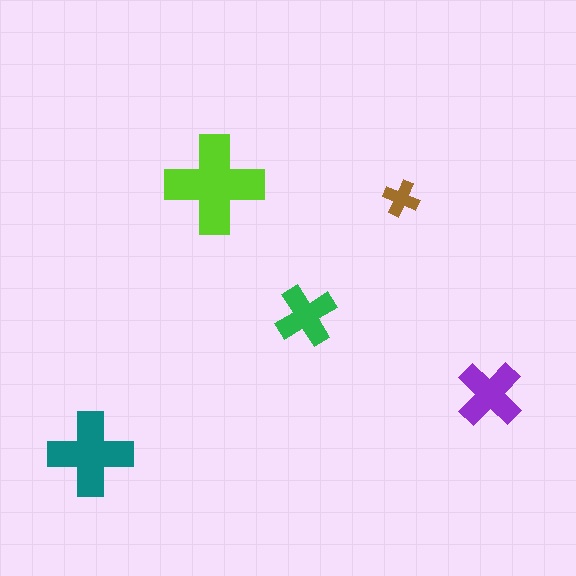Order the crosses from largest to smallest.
the lime one, the teal one, the purple one, the green one, the brown one.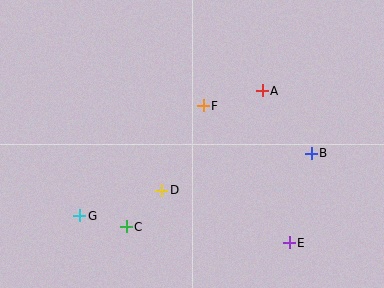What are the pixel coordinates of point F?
Point F is at (203, 106).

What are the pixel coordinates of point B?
Point B is at (311, 153).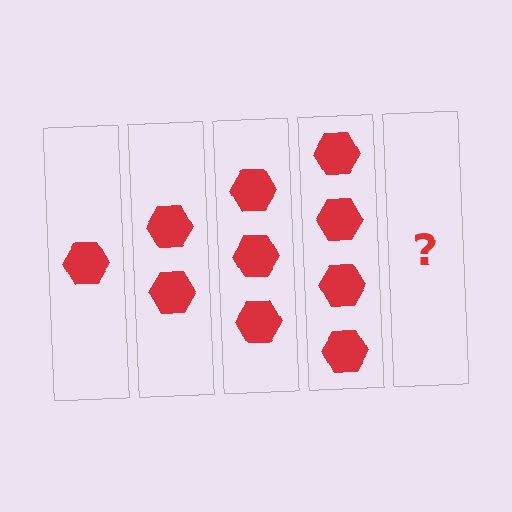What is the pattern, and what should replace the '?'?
The pattern is that each step adds one more hexagon. The '?' should be 5 hexagons.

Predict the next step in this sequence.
The next step is 5 hexagons.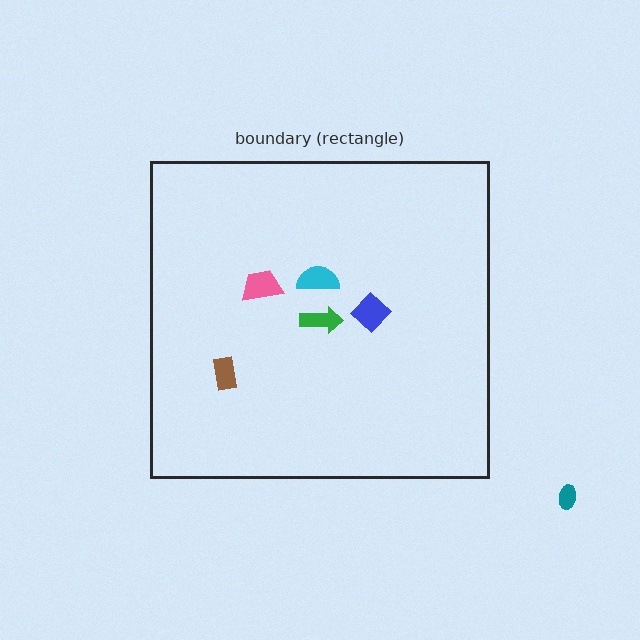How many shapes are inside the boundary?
5 inside, 1 outside.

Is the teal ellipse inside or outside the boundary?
Outside.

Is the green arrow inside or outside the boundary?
Inside.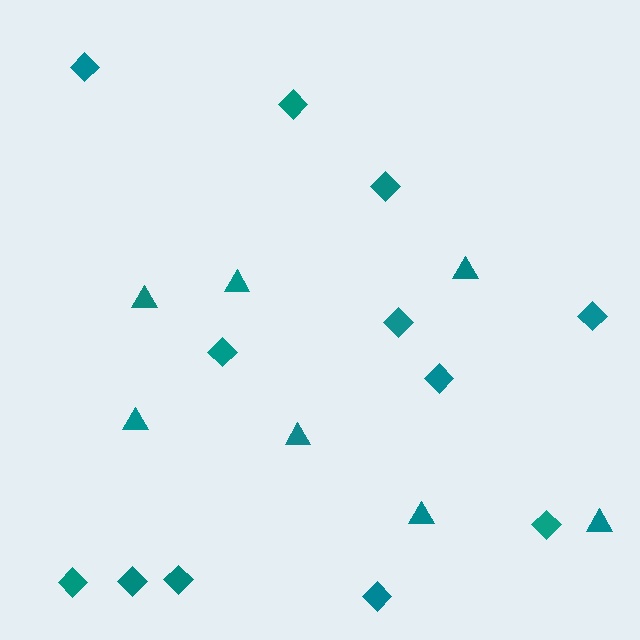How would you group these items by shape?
There are 2 groups: one group of diamonds (12) and one group of triangles (7).